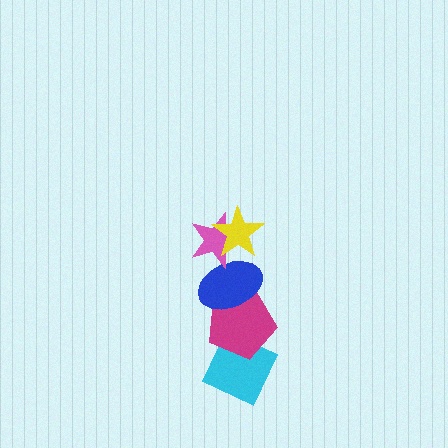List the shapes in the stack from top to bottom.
From top to bottom: the yellow star, the pink star, the blue ellipse, the magenta pentagon, the cyan diamond.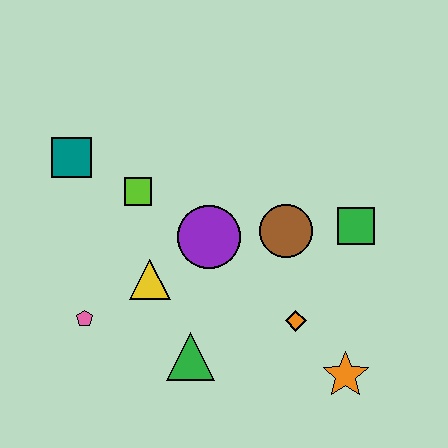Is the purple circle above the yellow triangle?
Yes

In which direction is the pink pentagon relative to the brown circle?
The pink pentagon is to the left of the brown circle.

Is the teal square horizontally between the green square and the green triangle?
No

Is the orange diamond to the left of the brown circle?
No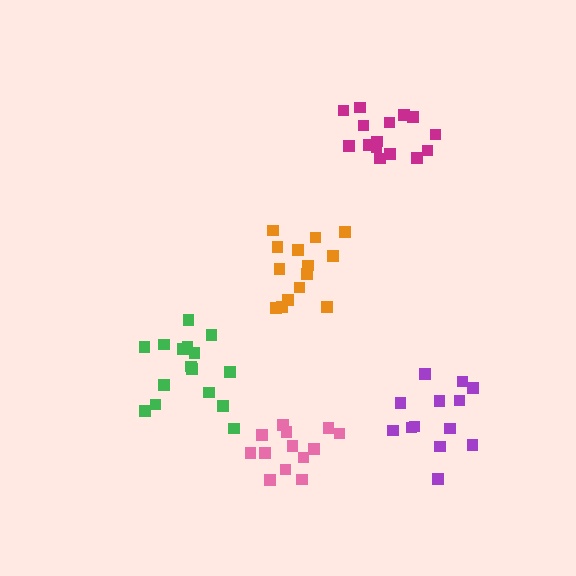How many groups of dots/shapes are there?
There are 5 groups.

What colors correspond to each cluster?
The clusters are colored: magenta, purple, orange, green, pink.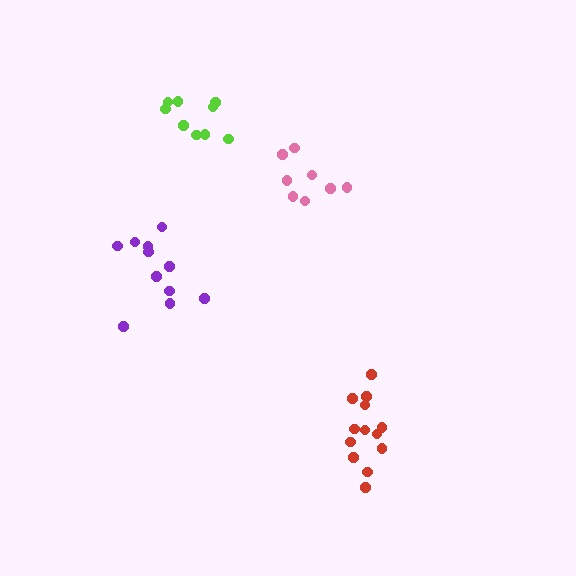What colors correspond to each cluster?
The clusters are colored: purple, pink, red, lime.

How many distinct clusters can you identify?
There are 4 distinct clusters.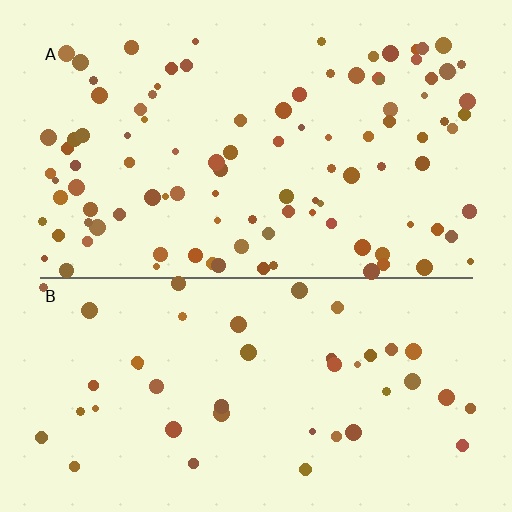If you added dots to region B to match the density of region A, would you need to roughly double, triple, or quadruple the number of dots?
Approximately double.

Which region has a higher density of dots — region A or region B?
A (the top).